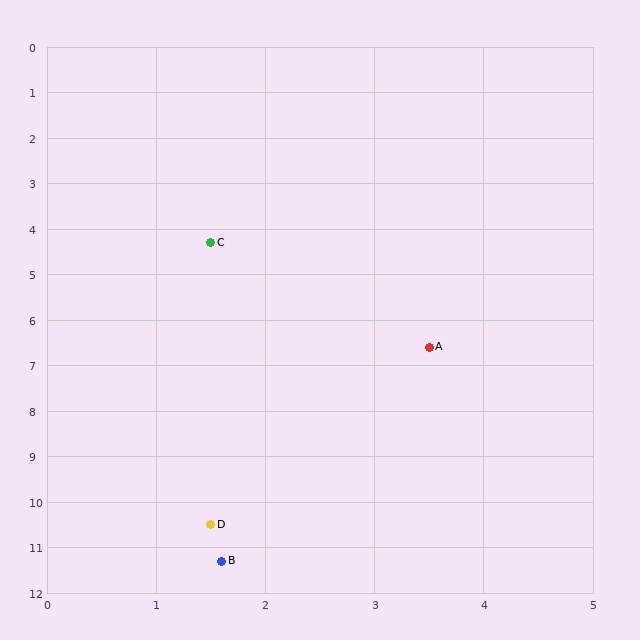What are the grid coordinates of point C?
Point C is at approximately (1.5, 4.3).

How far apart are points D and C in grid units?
Points D and C are about 6.2 grid units apart.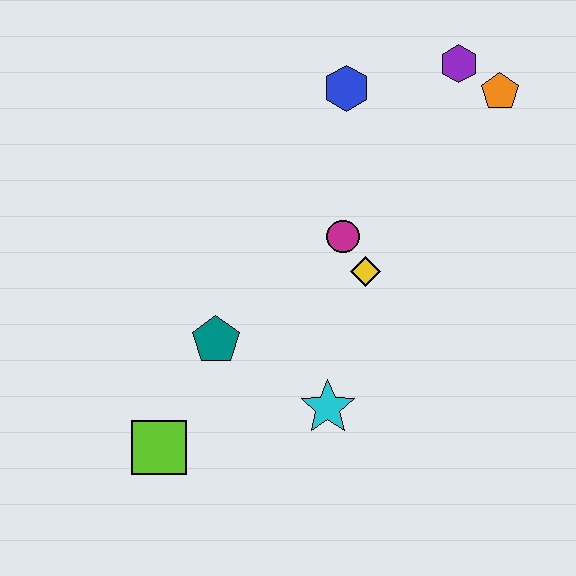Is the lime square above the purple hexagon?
No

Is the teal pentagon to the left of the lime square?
No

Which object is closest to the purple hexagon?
The orange pentagon is closest to the purple hexagon.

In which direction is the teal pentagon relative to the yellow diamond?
The teal pentagon is to the left of the yellow diamond.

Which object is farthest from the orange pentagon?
The lime square is farthest from the orange pentagon.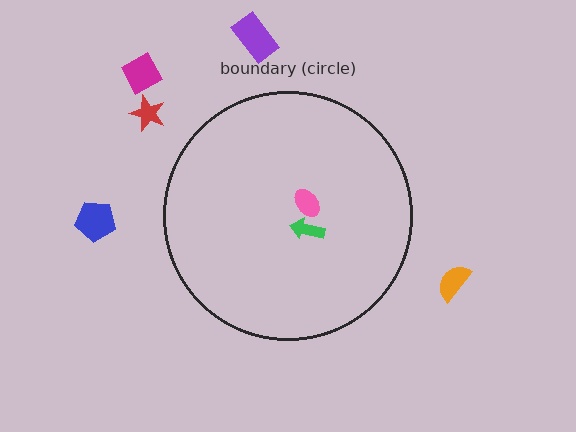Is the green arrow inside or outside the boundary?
Inside.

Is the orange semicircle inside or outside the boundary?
Outside.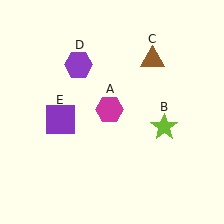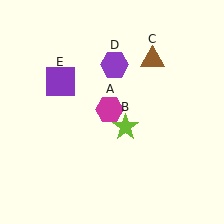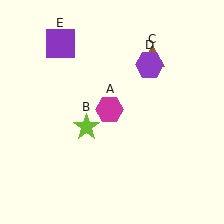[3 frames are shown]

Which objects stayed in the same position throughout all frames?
Magenta hexagon (object A) and brown triangle (object C) remained stationary.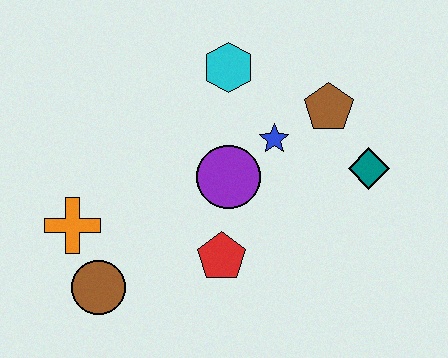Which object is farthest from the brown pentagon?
The brown circle is farthest from the brown pentagon.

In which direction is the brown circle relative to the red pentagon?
The brown circle is to the left of the red pentagon.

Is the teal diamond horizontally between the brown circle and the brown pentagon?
No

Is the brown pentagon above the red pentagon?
Yes